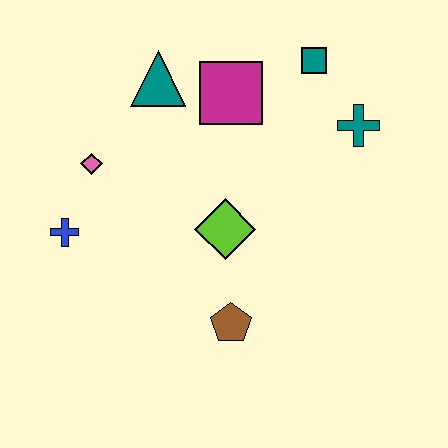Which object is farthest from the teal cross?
The blue cross is farthest from the teal cross.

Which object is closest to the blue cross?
The pink diamond is closest to the blue cross.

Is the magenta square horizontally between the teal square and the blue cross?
Yes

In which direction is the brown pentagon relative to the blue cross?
The brown pentagon is to the right of the blue cross.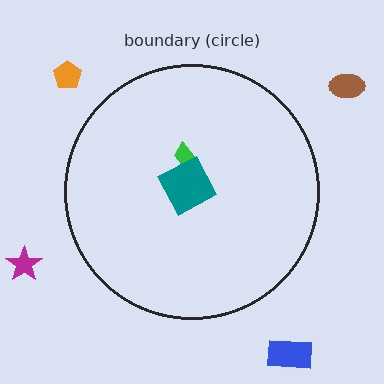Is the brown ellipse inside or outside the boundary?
Outside.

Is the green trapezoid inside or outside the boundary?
Inside.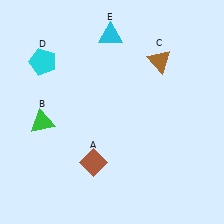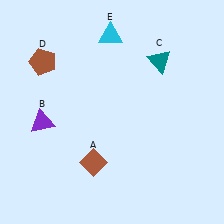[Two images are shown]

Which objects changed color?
B changed from green to purple. C changed from brown to teal. D changed from cyan to brown.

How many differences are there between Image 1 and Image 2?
There are 3 differences between the two images.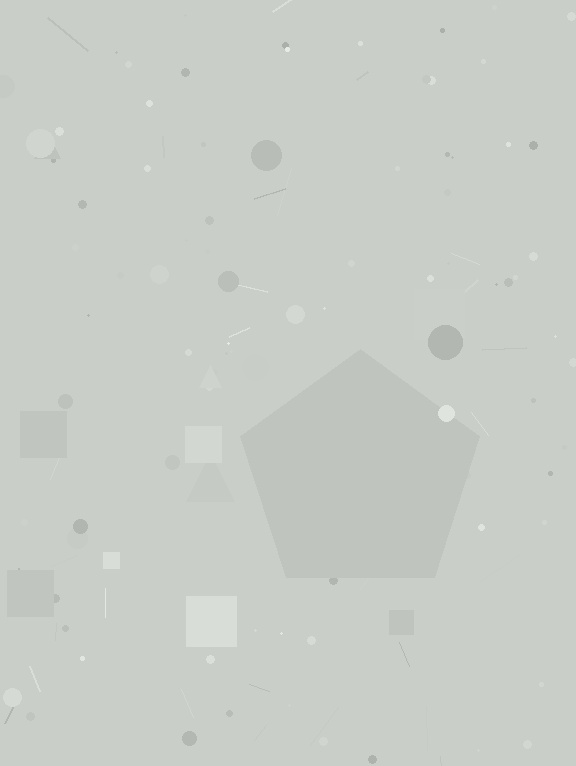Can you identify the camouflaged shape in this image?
The camouflaged shape is a pentagon.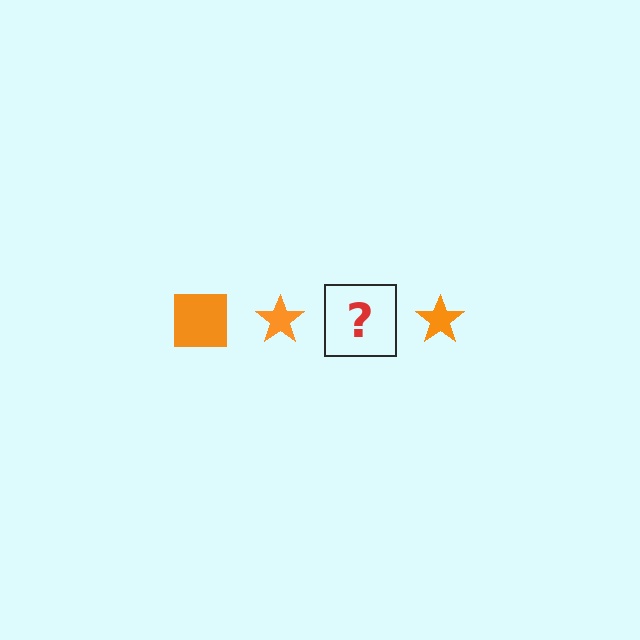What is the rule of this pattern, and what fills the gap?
The rule is that the pattern cycles through square, star shapes in orange. The gap should be filled with an orange square.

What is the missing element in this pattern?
The missing element is an orange square.